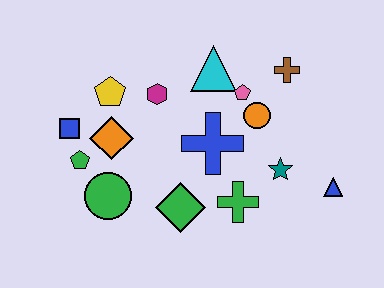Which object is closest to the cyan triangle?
The pink pentagon is closest to the cyan triangle.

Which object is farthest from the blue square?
The blue triangle is farthest from the blue square.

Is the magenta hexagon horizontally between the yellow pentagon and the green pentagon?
No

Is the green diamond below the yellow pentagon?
Yes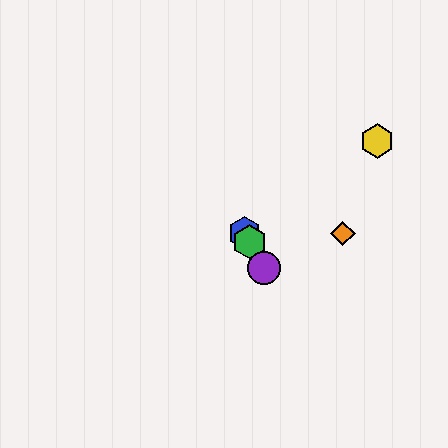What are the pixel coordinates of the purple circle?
The purple circle is at (264, 268).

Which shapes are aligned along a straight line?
The red diamond, the blue hexagon, the green hexagon, the purple circle are aligned along a straight line.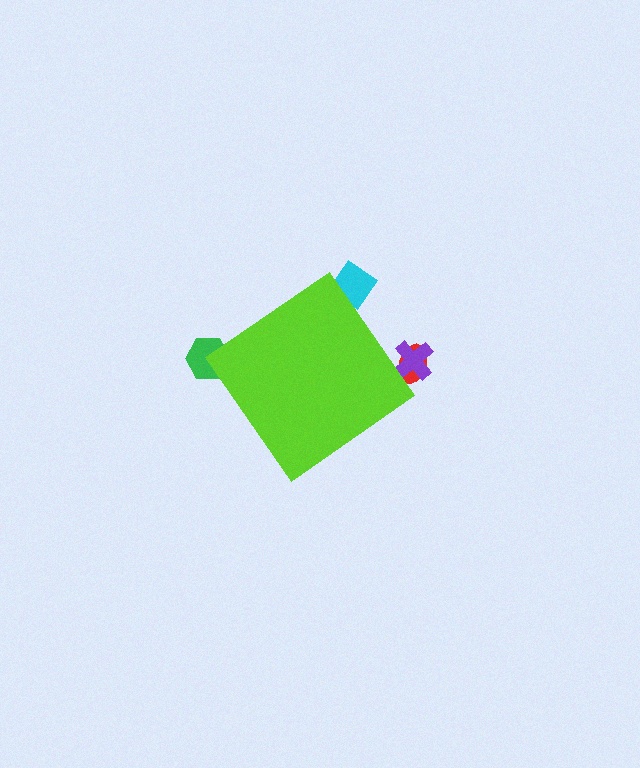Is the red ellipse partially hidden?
Yes, the red ellipse is partially hidden behind the lime diamond.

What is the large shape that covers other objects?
A lime diamond.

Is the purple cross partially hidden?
Yes, the purple cross is partially hidden behind the lime diamond.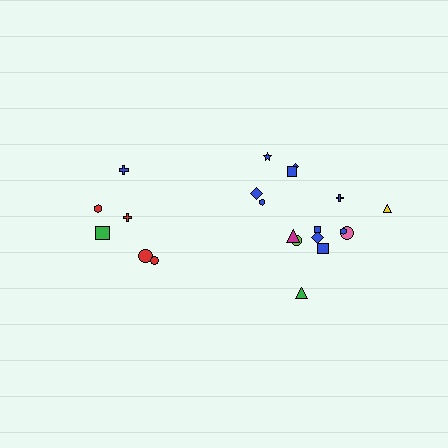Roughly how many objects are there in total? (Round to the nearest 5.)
Roughly 20 objects in total.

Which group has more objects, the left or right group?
The right group.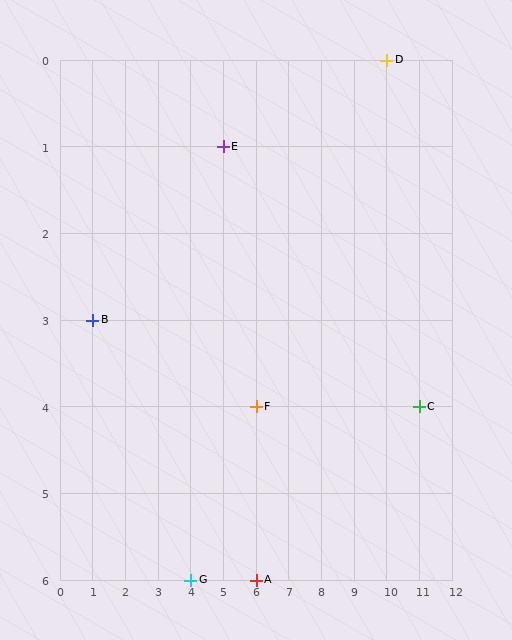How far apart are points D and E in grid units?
Points D and E are 5 columns and 1 row apart (about 5.1 grid units diagonally).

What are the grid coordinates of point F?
Point F is at grid coordinates (6, 4).